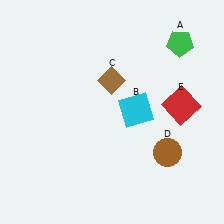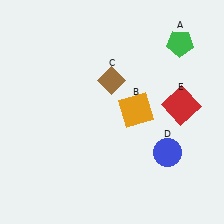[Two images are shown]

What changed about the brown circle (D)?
In Image 1, D is brown. In Image 2, it changed to blue.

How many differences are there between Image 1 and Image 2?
There are 2 differences between the two images.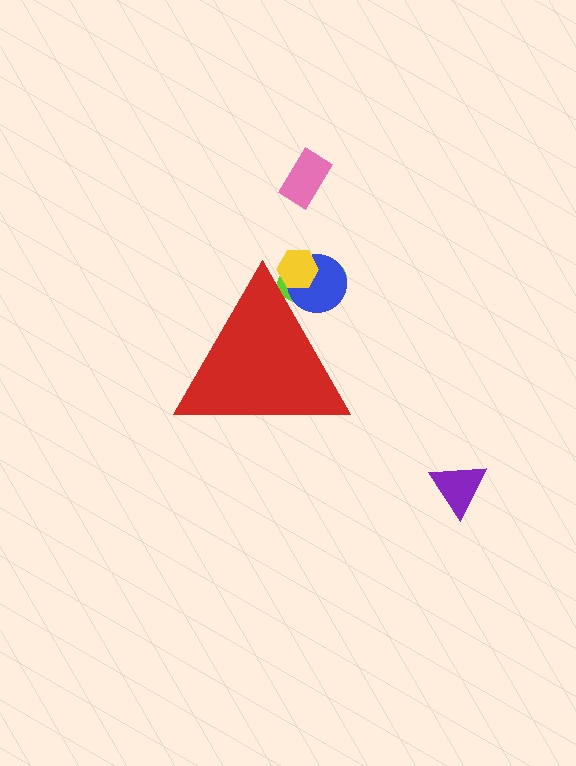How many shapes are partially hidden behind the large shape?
3 shapes are partially hidden.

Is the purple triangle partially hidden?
No, the purple triangle is fully visible.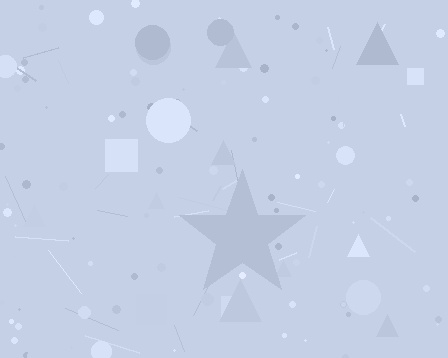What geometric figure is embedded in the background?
A star is embedded in the background.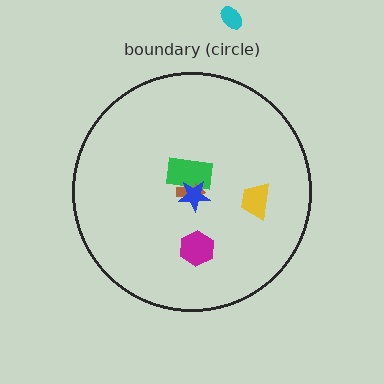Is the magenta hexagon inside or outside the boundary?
Inside.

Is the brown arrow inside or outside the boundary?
Inside.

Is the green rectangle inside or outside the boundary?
Inside.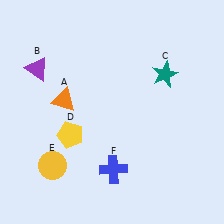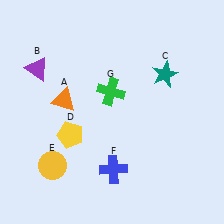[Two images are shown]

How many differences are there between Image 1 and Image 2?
There is 1 difference between the two images.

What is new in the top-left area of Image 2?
A green cross (G) was added in the top-left area of Image 2.